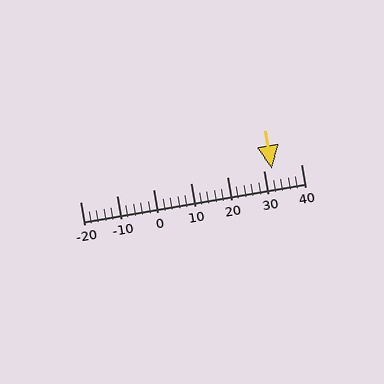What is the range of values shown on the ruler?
The ruler shows values from -20 to 40.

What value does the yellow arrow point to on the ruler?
The yellow arrow points to approximately 32.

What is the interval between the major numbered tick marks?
The major tick marks are spaced 10 units apart.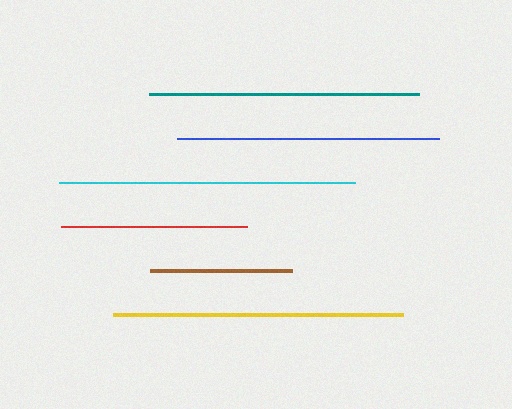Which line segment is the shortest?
The brown line is the shortest at approximately 143 pixels.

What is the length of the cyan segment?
The cyan segment is approximately 296 pixels long.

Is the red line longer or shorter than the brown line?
The red line is longer than the brown line.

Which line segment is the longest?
The cyan line is the longest at approximately 296 pixels.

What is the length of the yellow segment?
The yellow segment is approximately 290 pixels long.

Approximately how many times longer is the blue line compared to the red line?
The blue line is approximately 1.4 times the length of the red line.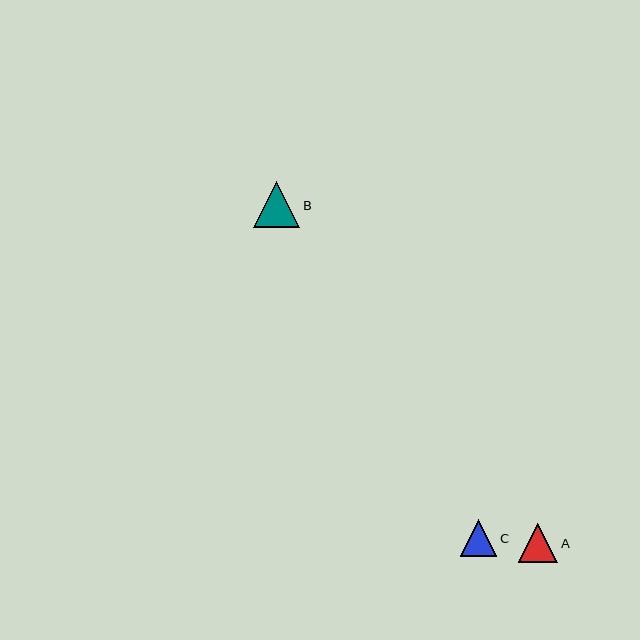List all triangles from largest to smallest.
From largest to smallest: B, A, C.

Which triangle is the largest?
Triangle B is the largest with a size of approximately 46 pixels.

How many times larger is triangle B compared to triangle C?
Triangle B is approximately 1.3 times the size of triangle C.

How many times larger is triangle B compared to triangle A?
Triangle B is approximately 1.2 times the size of triangle A.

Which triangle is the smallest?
Triangle C is the smallest with a size of approximately 37 pixels.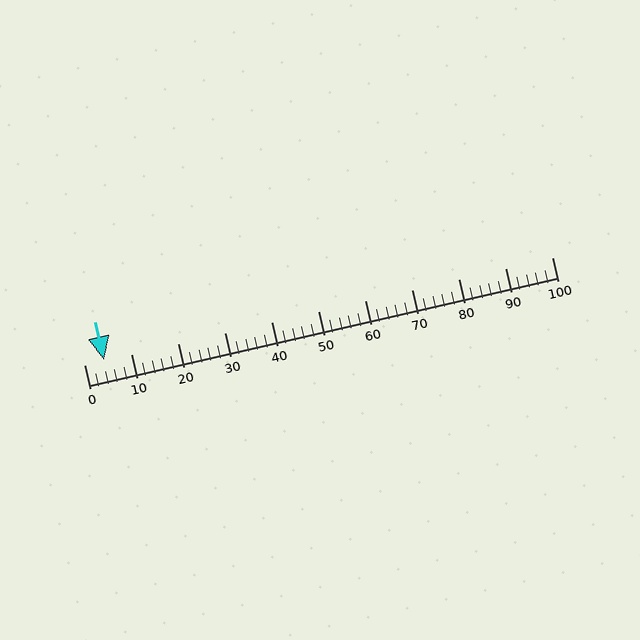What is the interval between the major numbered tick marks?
The major tick marks are spaced 10 units apart.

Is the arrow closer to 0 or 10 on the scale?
The arrow is closer to 0.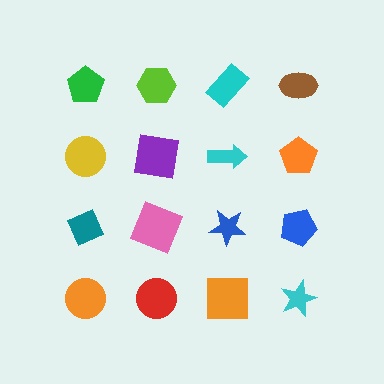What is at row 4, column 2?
A red circle.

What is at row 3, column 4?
A blue pentagon.